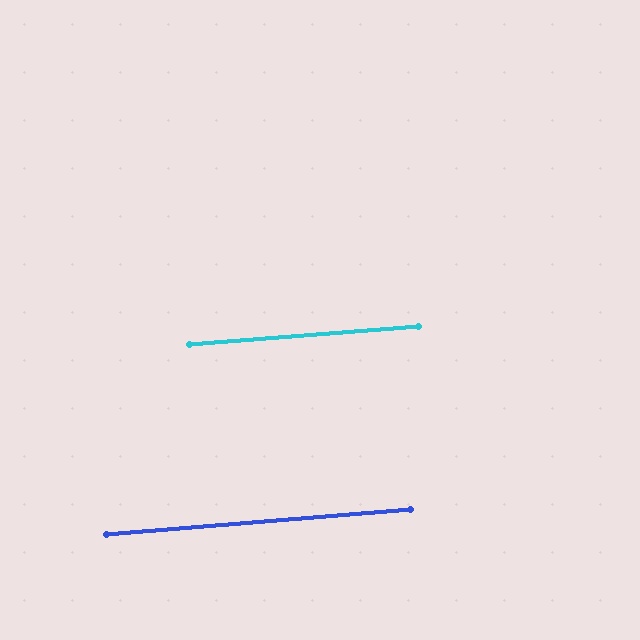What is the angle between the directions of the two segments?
Approximately 0 degrees.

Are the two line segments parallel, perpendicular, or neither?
Parallel — their directions differ by only 0.1°.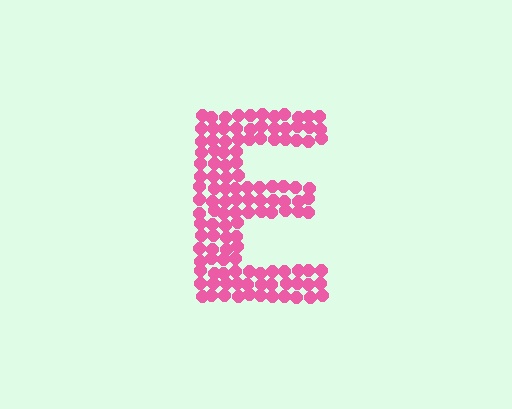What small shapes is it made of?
It is made of small circles.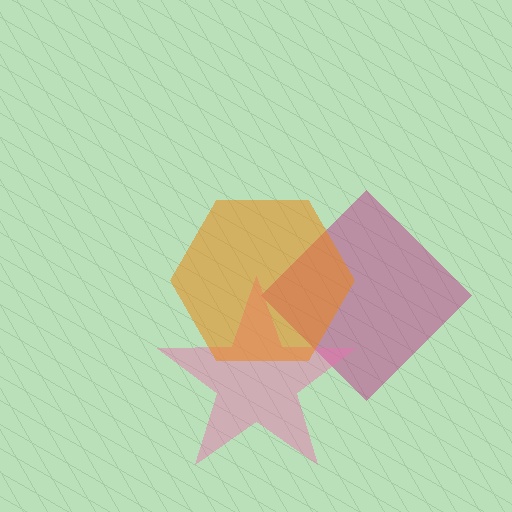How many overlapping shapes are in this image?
There are 3 overlapping shapes in the image.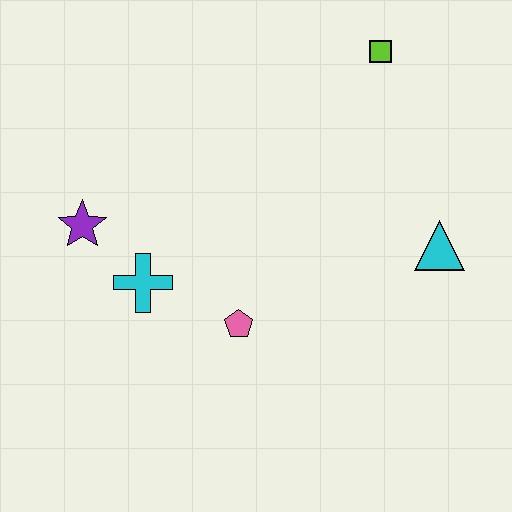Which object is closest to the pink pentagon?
The cyan cross is closest to the pink pentagon.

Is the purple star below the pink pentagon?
No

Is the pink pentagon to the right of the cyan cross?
Yes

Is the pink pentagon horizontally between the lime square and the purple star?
Yes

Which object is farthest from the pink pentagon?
The lime square is farthest from the pink pentagon.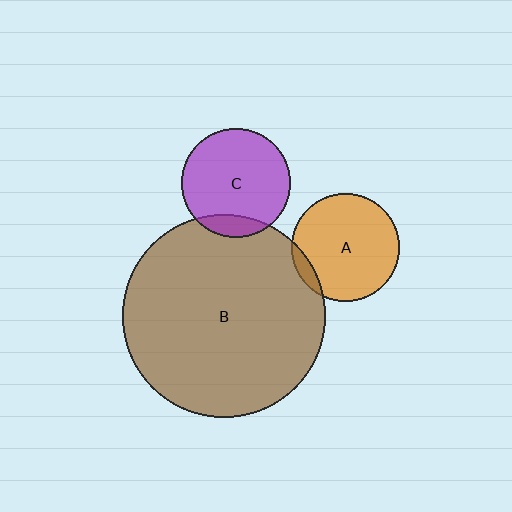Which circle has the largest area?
Circle B (brown).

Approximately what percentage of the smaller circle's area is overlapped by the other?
Approximately 10%.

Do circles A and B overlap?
Yes.